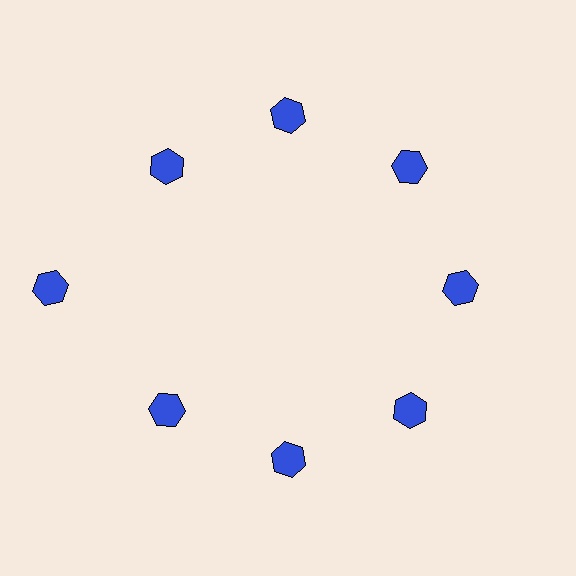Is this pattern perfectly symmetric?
No. The 8 blue hexagons are arranged in a ring, but one element near the 9 o'clock position is pushed outward from the center, breaking the 8-fold rotational symmetry.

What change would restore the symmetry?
The symmetry would be restored by moving it inward, back onto the ring so that all 8 hexagons sit at equal angles and equal distance from the center.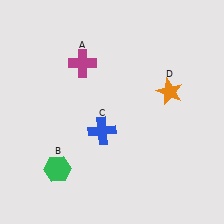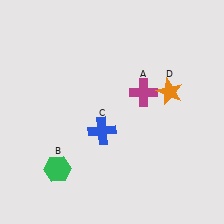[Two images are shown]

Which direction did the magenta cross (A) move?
The magenta cross (A) moved right.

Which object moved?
The magenta cross (A) moved right.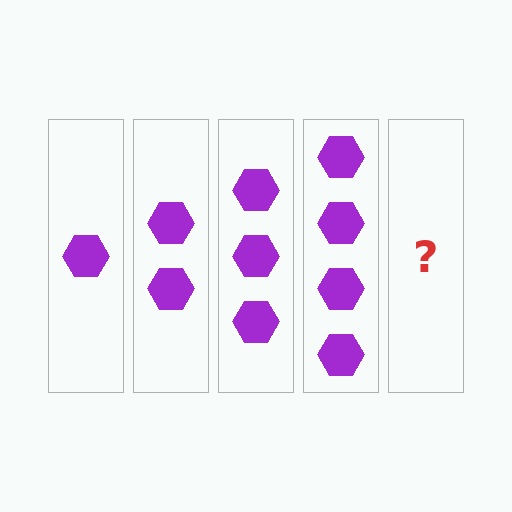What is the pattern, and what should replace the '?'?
The pattern is that each step adds one more hexagon. The '?' should be 5 hexagons.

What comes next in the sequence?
The next element should be 5 hexagons.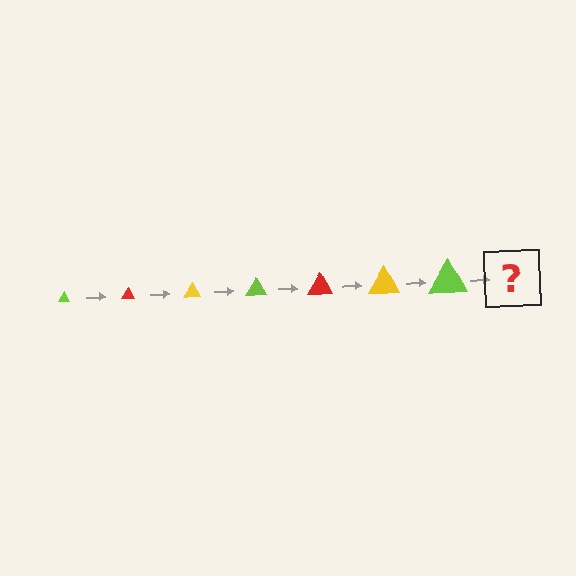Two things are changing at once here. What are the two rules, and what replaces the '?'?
The two rules are that the triangle grows larger each step and the color cycles through lime, red, and yellow. The '?' should be a red triangle, larger than the previous one.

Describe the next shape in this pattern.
It should be a red triangle, larger than the previous one.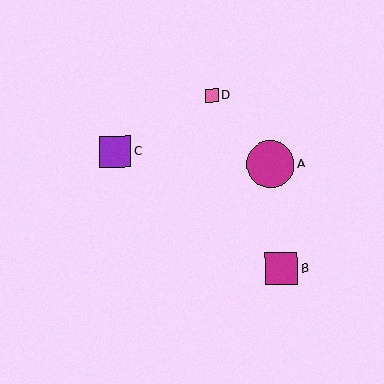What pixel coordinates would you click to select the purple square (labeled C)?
Click at (115, 151) to select the purple square C.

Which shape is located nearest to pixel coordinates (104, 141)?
The purple square (labeled C) at (115, 151) is nearest to that location.